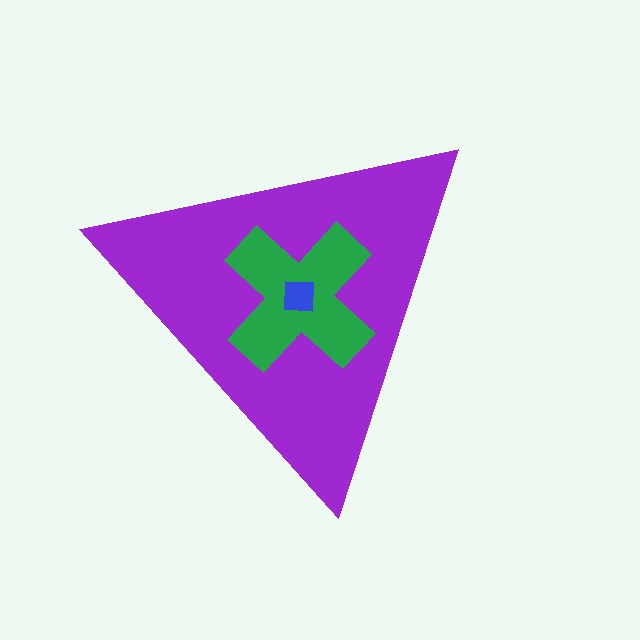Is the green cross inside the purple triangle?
Yes.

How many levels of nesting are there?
3.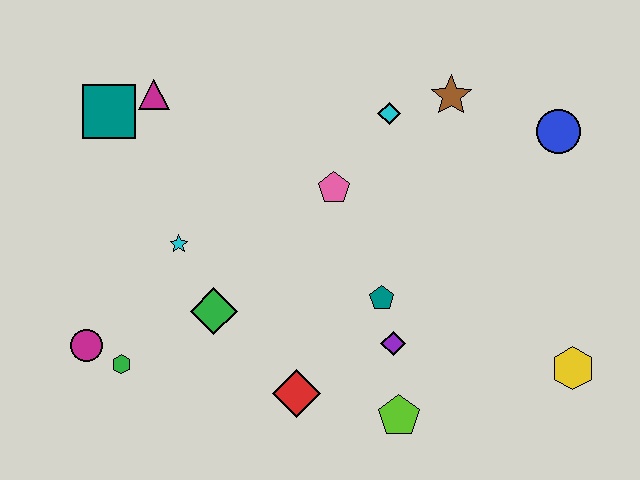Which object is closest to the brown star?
The cyan diamond is closest to the brown star.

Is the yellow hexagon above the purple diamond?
No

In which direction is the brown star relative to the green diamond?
The brown star is to the right of the green diamond.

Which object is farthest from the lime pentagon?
The teal square is farthest from the lime pentagon.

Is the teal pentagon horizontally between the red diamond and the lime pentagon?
Yes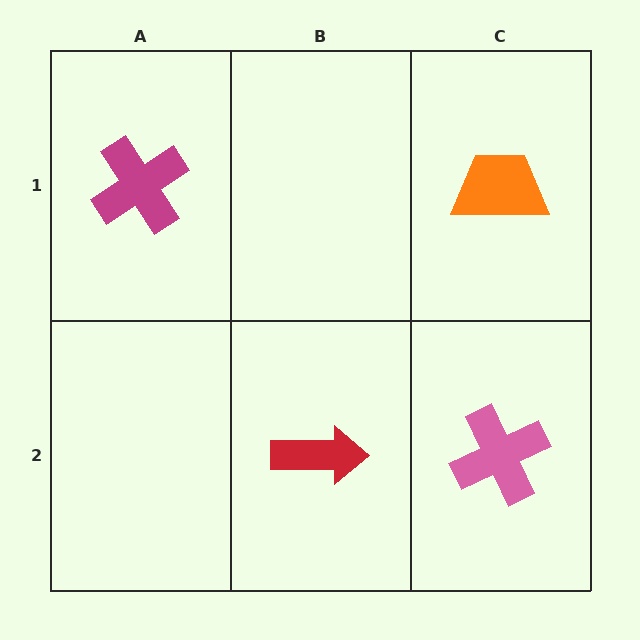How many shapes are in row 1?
2 shapes.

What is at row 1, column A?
A magenta cross.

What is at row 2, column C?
A pink cross.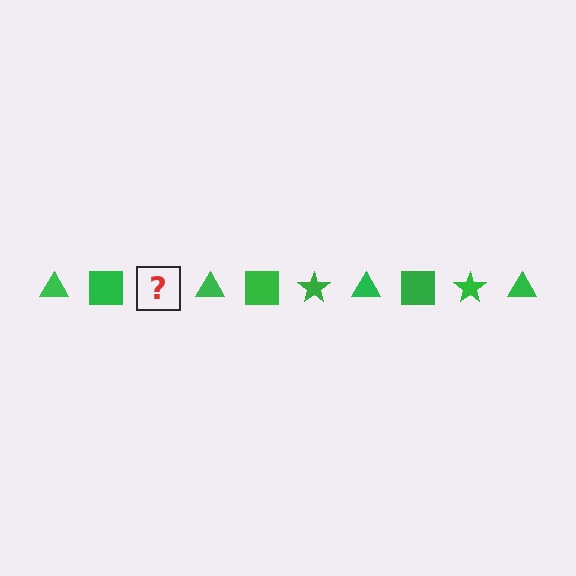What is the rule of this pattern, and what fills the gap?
The rule is that the pattern cycles through triangle, square, star shapes in green. The gap should be filled with a green star.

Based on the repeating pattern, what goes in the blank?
The blank should be a green star.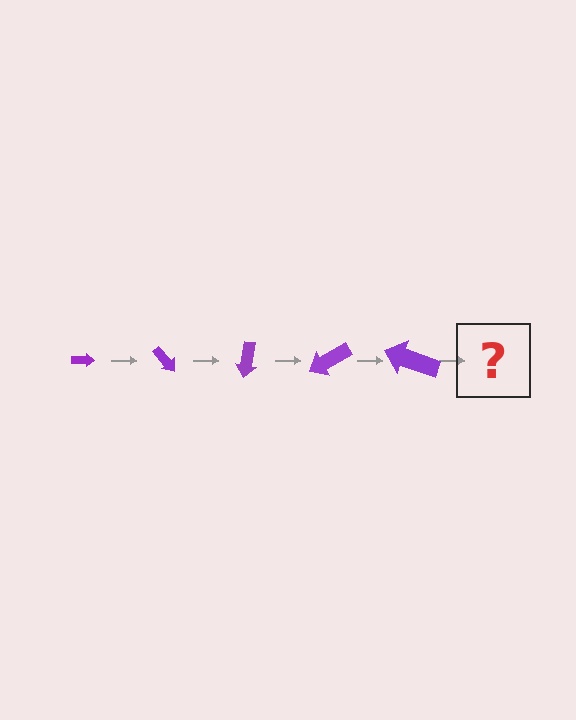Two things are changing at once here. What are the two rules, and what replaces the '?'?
The two rules are that the arrow grows larger each step and it rotates 50 degrees each step. The '?' should be an arrow, larger than the previous one and rotated 250 degrees from the start.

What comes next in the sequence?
The next element should be an arrow, larger than the previous one and rotated 250 degrees from the start.